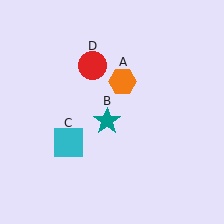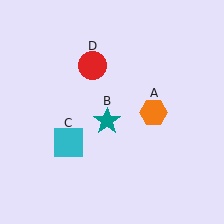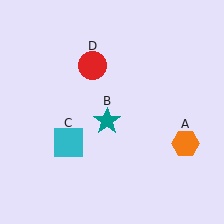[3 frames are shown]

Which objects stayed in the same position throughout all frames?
Teal star (object B) and cyan square (object C) and red circle (object D) remained stationary.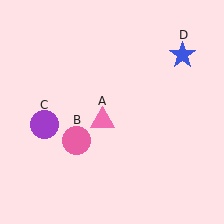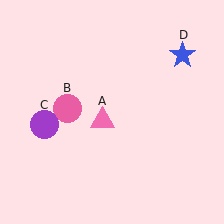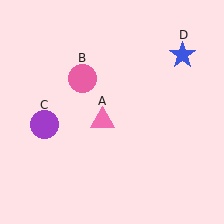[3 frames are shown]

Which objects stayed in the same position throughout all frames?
Pink triangle (object A) and purple circle (object C) and blue star (object D) remained stationary.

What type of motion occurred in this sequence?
The pink circle (object B) rotated clockwise around the center of the scene.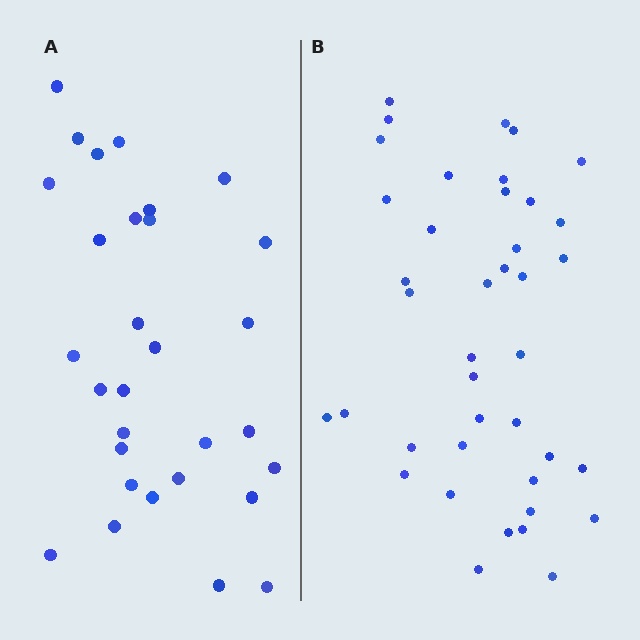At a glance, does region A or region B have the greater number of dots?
Region B (the right region) has more dots.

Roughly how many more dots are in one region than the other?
Region B has roughly 10 or so more dots than region A.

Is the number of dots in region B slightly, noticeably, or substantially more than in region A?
Region B has noticeably more, but not dramatically so. The ratio is roughly 1.3 to 1.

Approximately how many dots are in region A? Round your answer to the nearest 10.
About 30 dots.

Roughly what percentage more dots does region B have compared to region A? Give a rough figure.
About 35% more.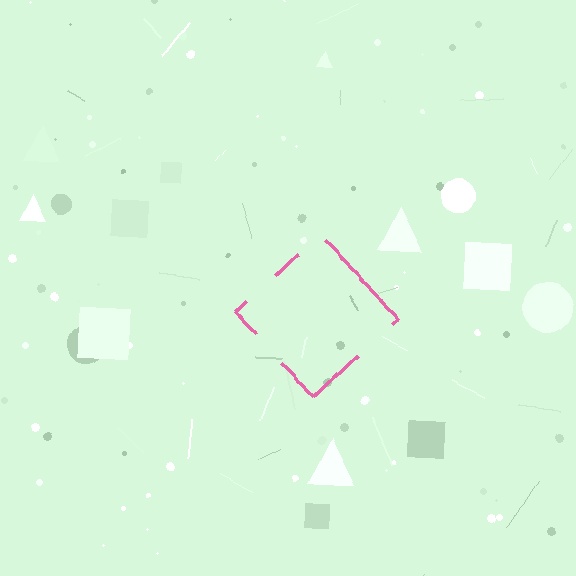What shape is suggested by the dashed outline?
The dashed outline suggests a diamond.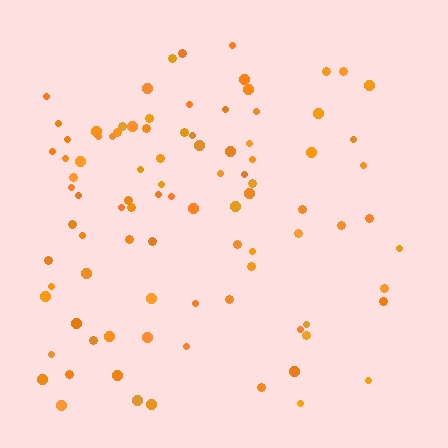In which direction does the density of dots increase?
From right to left, with the left side densest.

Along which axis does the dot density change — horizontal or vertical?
Horizontal.